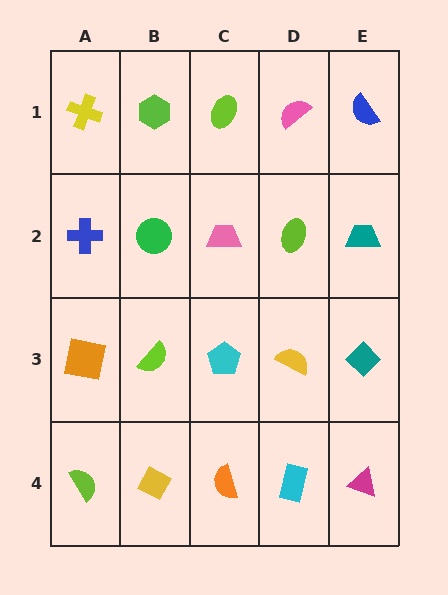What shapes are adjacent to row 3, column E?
A teal trapezoid (row 2, column E), a magenta triangle (row 4, column E), a yellow semicircle (row 3, column D).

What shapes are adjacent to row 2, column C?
A lime ellipse (row 1, column C), a cyan pentagon (row 3, column C), a green circle (row 2, column B), a lime ellipse (row 2, column D).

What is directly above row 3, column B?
A green circle.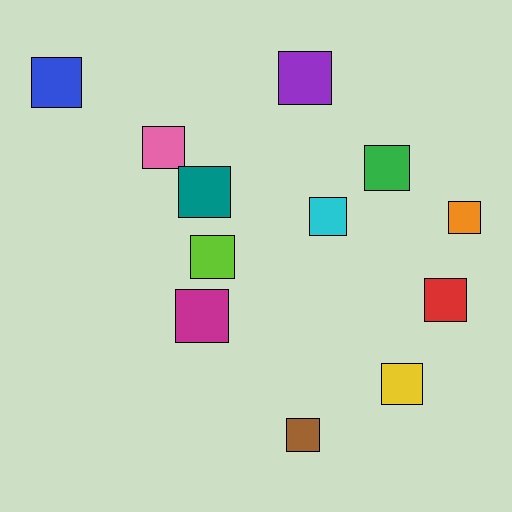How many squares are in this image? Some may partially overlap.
There are 12 squares.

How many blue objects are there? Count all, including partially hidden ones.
There is 1 blue object.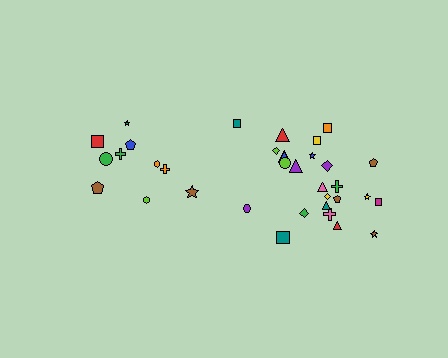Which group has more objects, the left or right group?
The right group.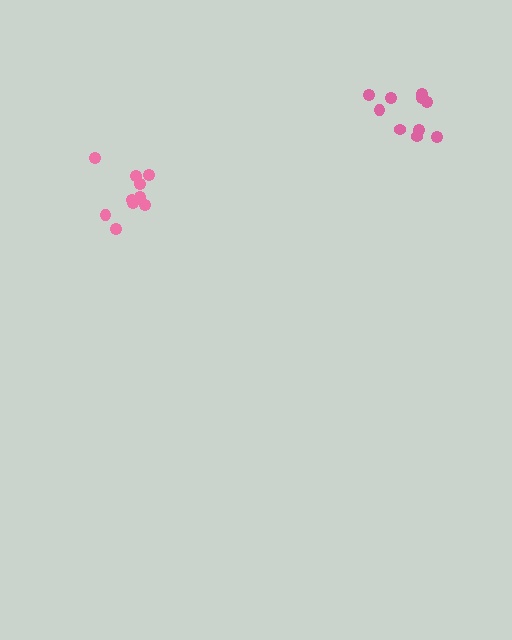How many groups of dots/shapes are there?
There are 2 groups.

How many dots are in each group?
Group 1: 10 dots, Group 2: 10 dots (20 total).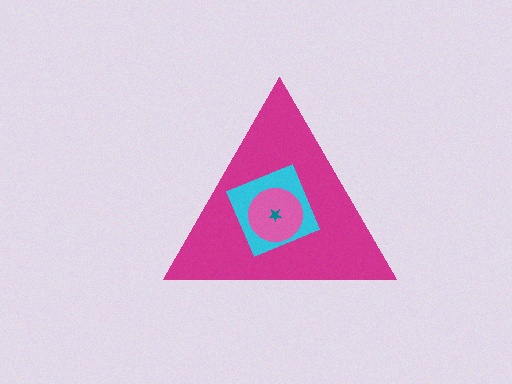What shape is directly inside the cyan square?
The pink circle.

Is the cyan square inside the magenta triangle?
Yes.